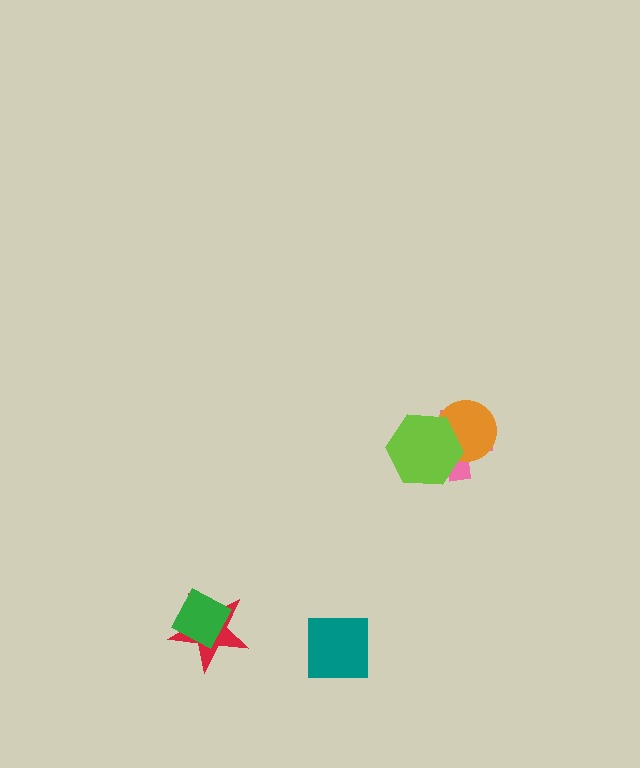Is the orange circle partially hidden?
Yes, it is partially covered by another shape.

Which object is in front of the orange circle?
The lime hexagon is in front of the orange circle.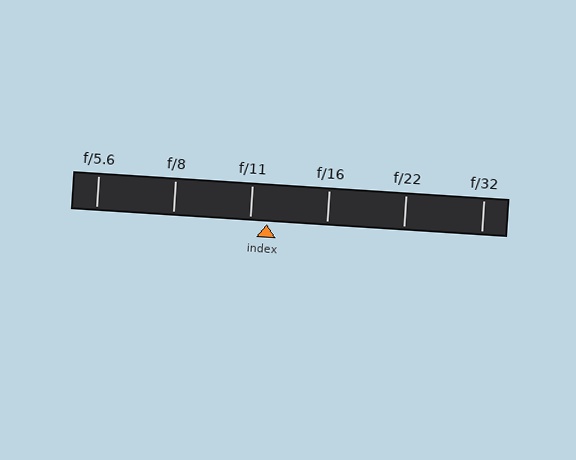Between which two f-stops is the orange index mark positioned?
The index mark is between f/11 and f/16.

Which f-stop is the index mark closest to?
The index mark is closest to f/11.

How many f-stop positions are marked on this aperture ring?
There are 6 f-stop positions marked.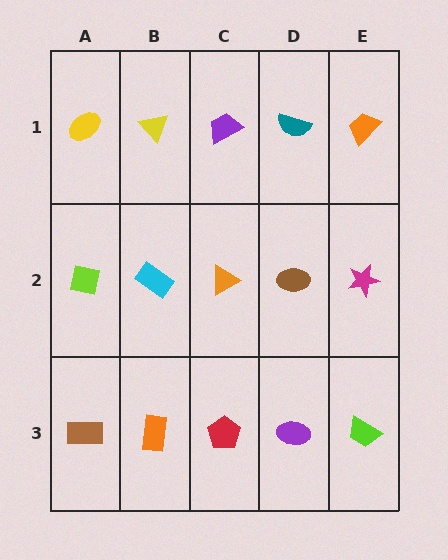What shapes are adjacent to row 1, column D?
A brown ellipse (row 2, column D), a purple trapezoid (row 1, column C), an orange trapezoid (row 1, column E).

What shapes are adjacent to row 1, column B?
A cyan rectangle (row 2, column B), a yellow ellipse (row 1, column A), a purple trapezoid (row 1, column C).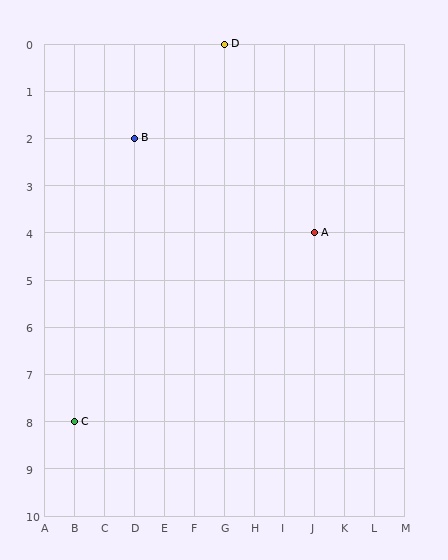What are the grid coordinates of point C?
Point C is at grid coordinates (B, 8).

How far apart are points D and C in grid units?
Points D and C are 5 columns and 8 rows apart (about 9.4 grid units diagonally).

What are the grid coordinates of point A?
Point A is at grid coordinates (J, 4).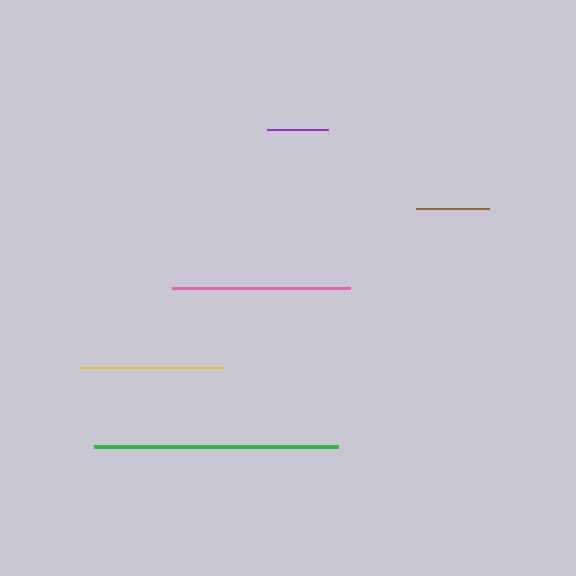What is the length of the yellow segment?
The yellow segment is approximately 144 pixels long.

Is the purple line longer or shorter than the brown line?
The brown line is longer than the purple line.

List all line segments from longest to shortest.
From longest to shortest: green, pink, yellow, brown, purple.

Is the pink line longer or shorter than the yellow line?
The pink line is longer than the yellow line.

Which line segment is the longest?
The green line is the longest at approximately 244 pixels.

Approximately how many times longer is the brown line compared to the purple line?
The brown line is approximately 1.2 times the length of the purple line.